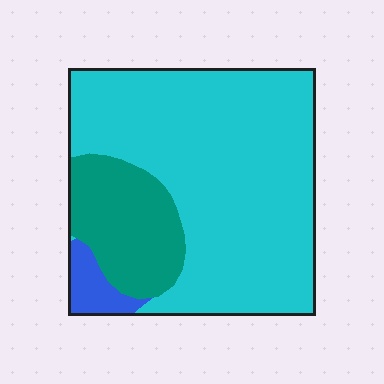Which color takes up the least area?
Blue, at roughly 5%.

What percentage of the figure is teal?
Teal takes up about one fifth (1/5) of the figure.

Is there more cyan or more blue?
Cyan.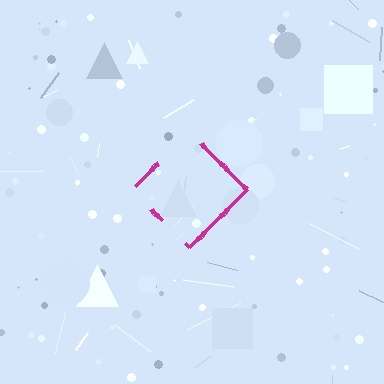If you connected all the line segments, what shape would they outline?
They would outline a diamond.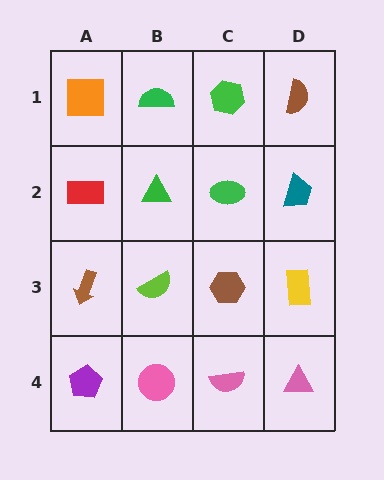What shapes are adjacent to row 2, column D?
A brown semicircle (row 1, column D), a yellow rectangle (row 3, column D), a green ellipse (row 2, column C).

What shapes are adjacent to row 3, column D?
A teal trapezoid (row 2, column D), a pink triangle (row 4, column D), a brown hexagon (row 3, column C).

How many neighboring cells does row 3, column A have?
3.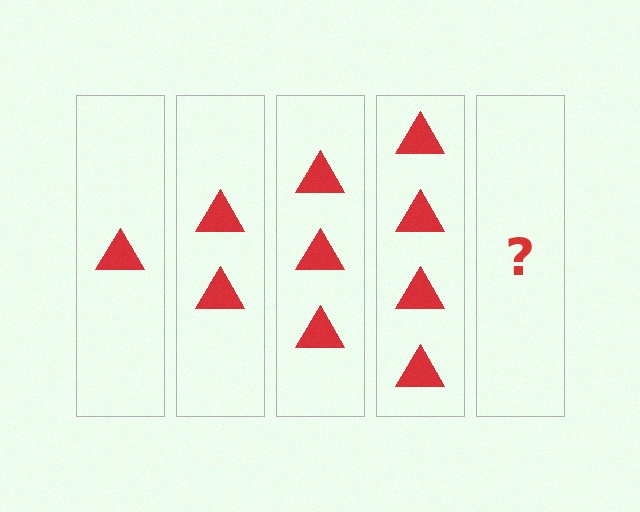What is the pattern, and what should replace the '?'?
The pattern is that each step adds one more triangle. The '?' should be 5 triangles.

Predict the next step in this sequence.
The next step is 5 triangles.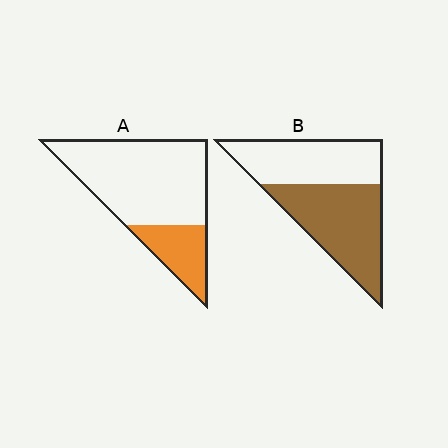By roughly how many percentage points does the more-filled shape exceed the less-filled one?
By roughly 30 percentage points (B over A).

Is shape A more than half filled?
No.